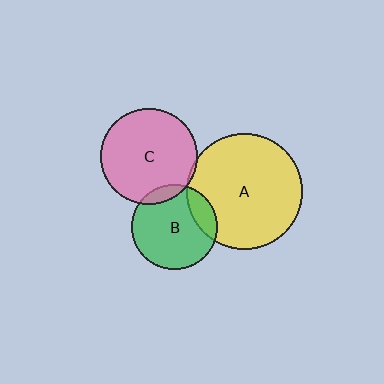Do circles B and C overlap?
Yes.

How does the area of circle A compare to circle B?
Approximately 1.9 times.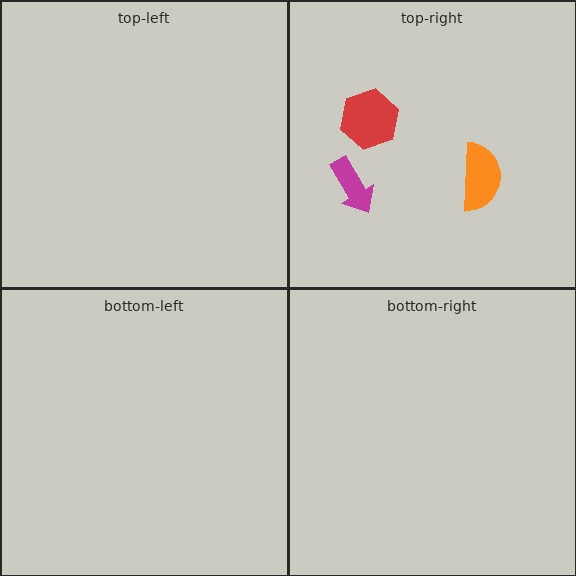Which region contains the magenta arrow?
The top-right region.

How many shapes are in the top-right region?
3.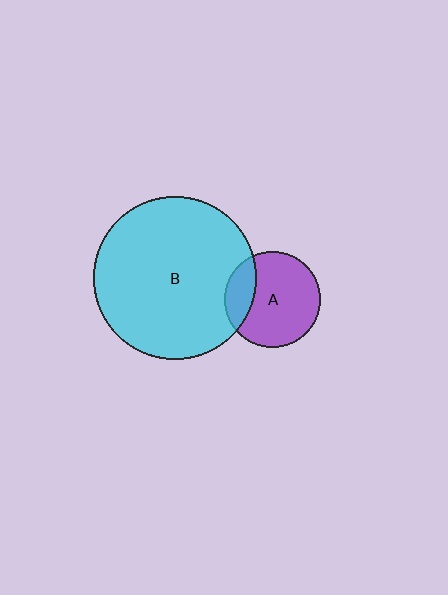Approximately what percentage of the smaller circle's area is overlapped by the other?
Approximately 20%.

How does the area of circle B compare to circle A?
Approximately 2.9 times.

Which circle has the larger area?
Circle B (cyan).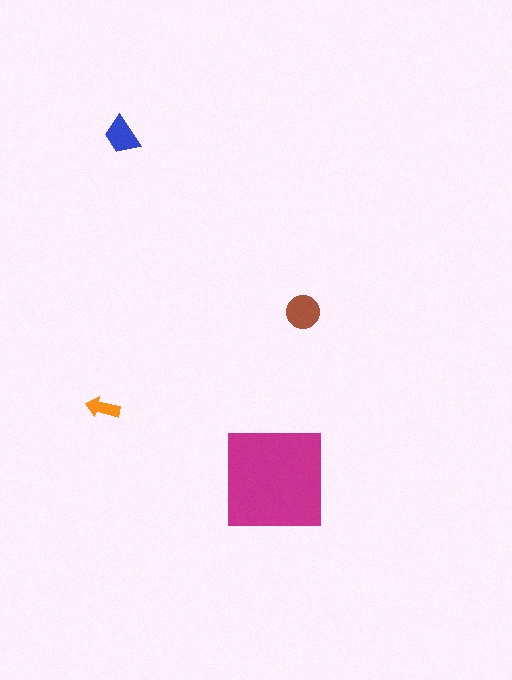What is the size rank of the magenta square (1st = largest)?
1st.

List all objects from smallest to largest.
The orange arrow, the blue trapezoid, the brown circle, the magenta square.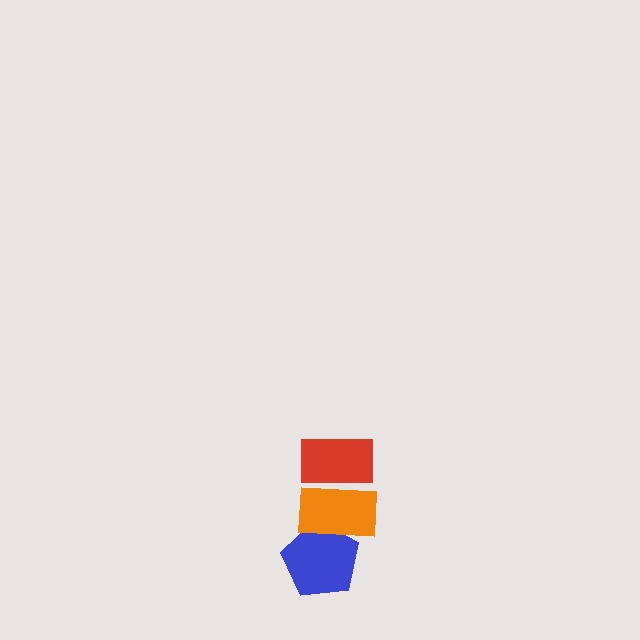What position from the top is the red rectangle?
The red rectangle is 1st from the top.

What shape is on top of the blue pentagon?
The orange rectangle is on top of the blue pentagon.